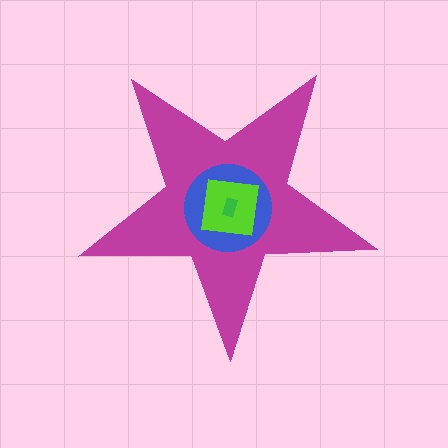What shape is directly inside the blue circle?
The lime square.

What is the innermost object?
The green rectangle.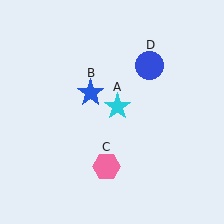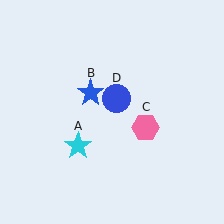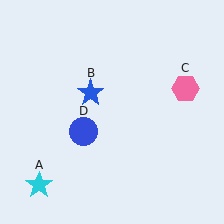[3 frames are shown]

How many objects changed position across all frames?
3 objects changed position: cyan star (object A), pink hexagon (object C), blue circle (object D).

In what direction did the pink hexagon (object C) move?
The pink hexagon (object C) moved up and to the right.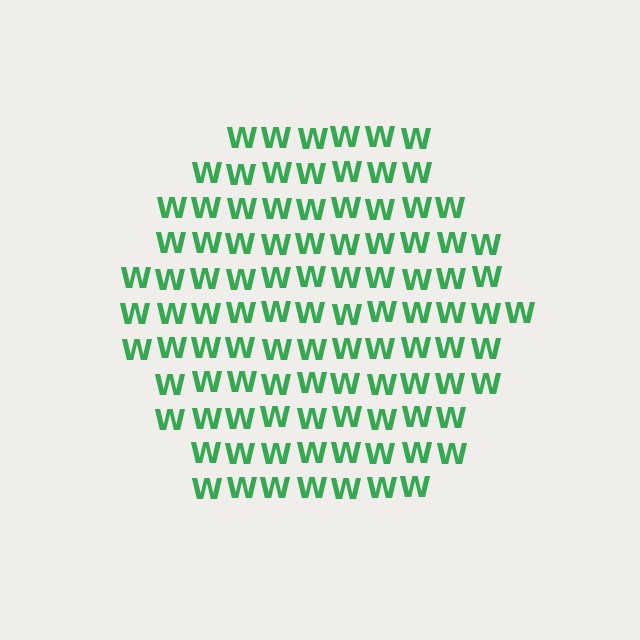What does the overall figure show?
The overall figure shows a hexagon.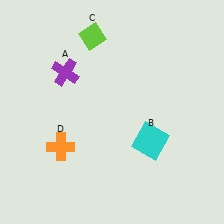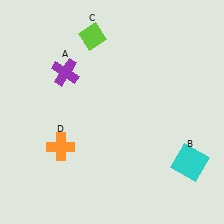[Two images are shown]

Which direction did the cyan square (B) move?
The cyan square (B) moved right.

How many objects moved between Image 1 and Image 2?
1 object moved between the two images.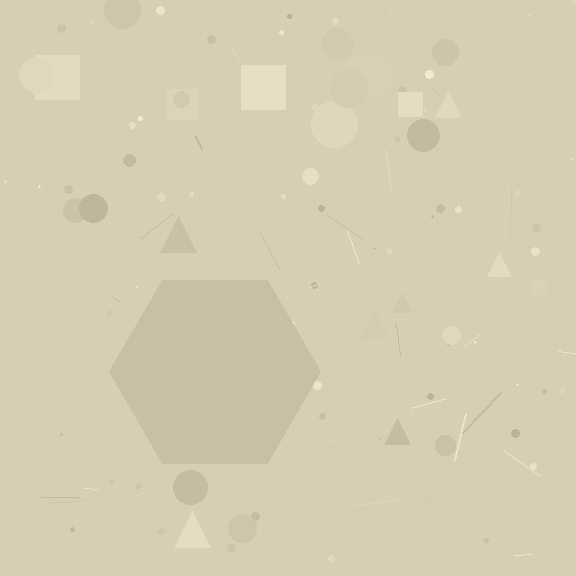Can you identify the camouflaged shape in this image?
The camouflaged shape is a hexagon.